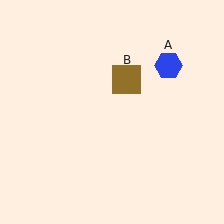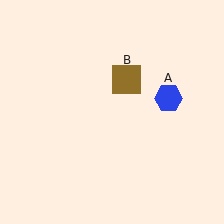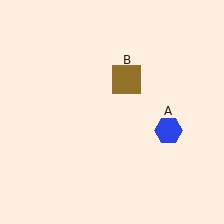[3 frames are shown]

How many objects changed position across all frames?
1 object changed position: blue hexagon (object A).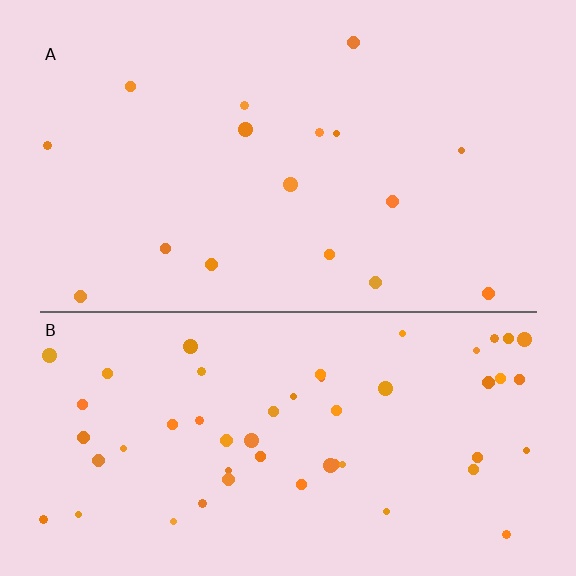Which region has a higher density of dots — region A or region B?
B (the bottom).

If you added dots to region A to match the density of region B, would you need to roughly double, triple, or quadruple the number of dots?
Approximately triple.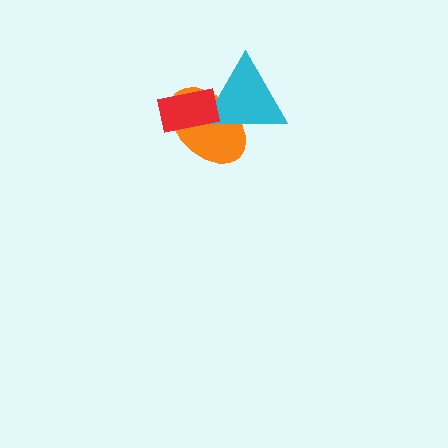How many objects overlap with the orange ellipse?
2 objects overlap with the orange ellipse.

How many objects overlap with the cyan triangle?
2 objects overlap with the cyan triangle.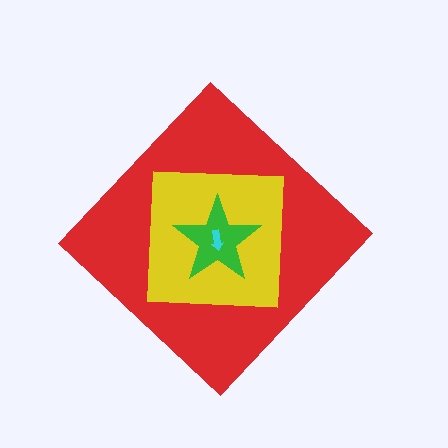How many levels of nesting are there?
4.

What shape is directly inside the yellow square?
The green star.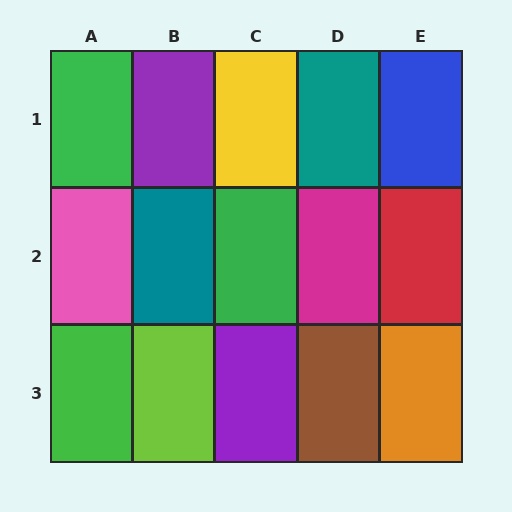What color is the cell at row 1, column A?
Green.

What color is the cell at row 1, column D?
Teal.